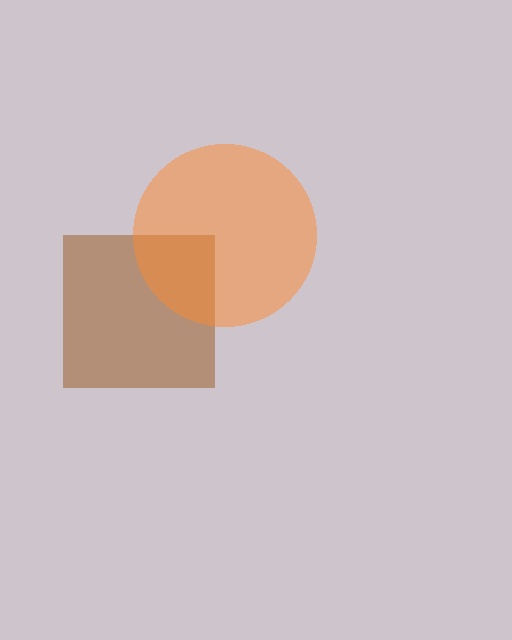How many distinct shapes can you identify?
There are 2 distinct shapes: a brown square, an orange circle.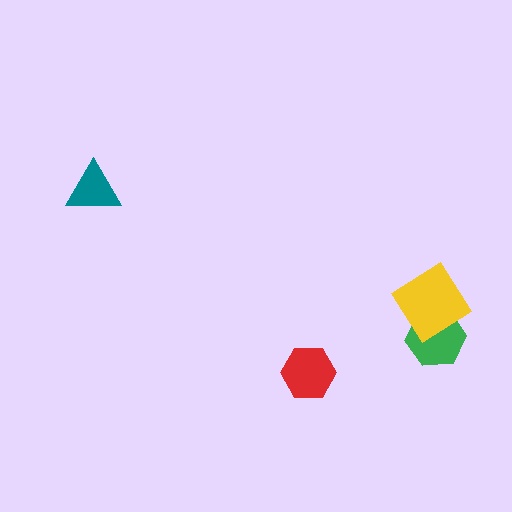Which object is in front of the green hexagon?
The yellow diamond is in front of the green hexagon.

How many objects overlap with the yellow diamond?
1 object overlaps with the yellow diamond.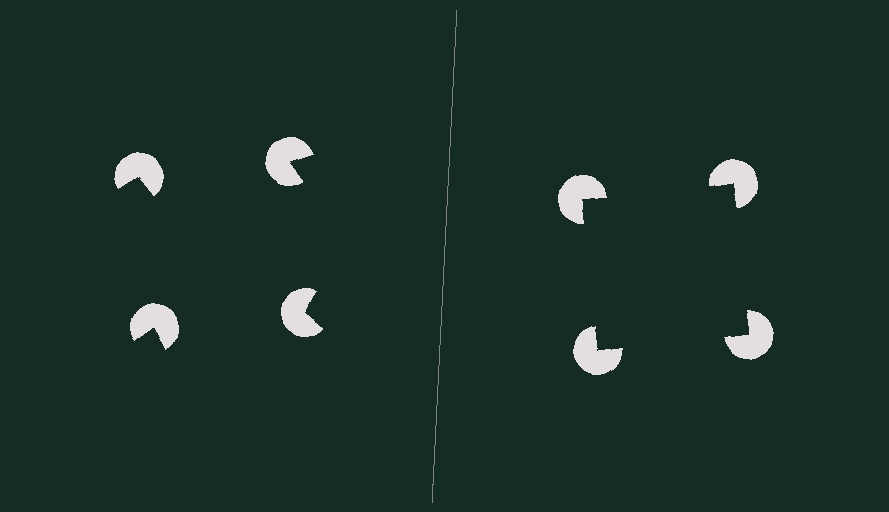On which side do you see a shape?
An illusory square appears on the right side. On the left side the wedge cuts are rotated, so no coherent shape forms.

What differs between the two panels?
The pac-man discs are positioned identically on both sides; only the wedge orientations differ. On the right they align to a square; on the left they are misaligned.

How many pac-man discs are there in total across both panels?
8 — 4 on each side.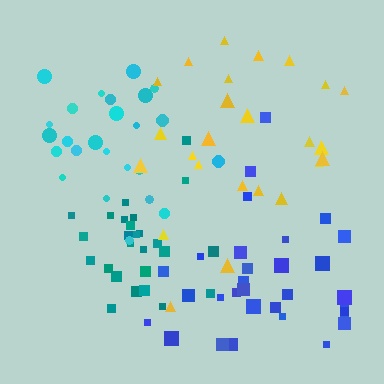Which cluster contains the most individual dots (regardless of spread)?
Blue (31).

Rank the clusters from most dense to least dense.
teal, cyan, blue, yellow.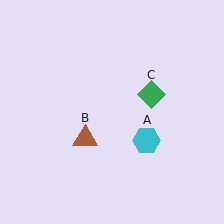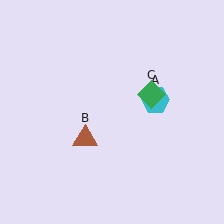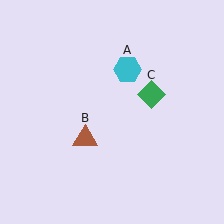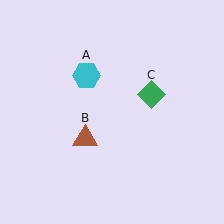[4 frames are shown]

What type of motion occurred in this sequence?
The cyan hexagon (object A) rotated counterclockwise around the center of the scene.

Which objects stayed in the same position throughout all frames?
Brown triangle (object B) and green diamond (object C) remained stationary.